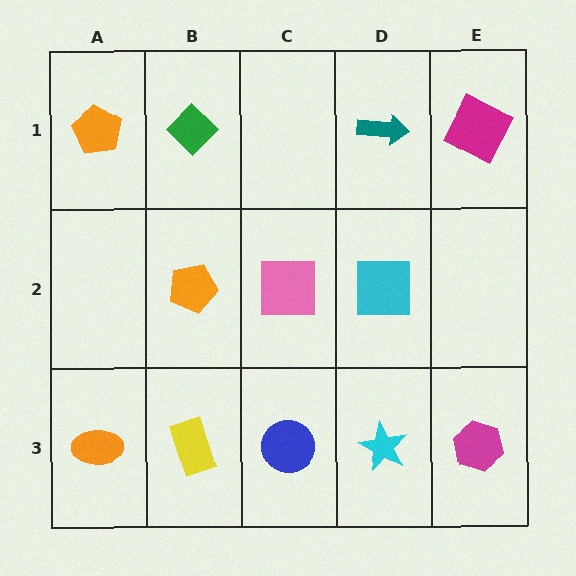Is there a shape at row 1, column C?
No, that cell is empty.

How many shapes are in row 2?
3 shapes.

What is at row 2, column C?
A pink square.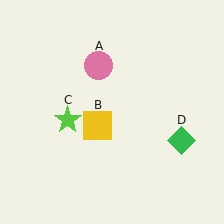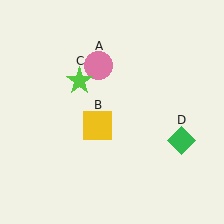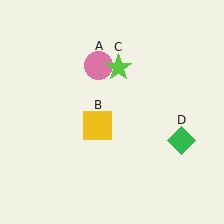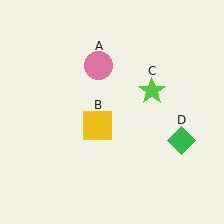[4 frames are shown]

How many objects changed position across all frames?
1 object changed position: lime star (object C).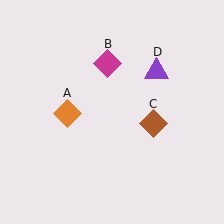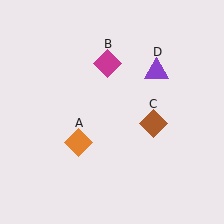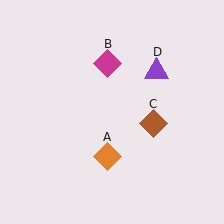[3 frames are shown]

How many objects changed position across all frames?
1 object changed position: orange diamond (object A).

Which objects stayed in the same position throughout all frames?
Magenta diamond (object B) and brown diamond (object C) and purple triangle (object D) remained stationary.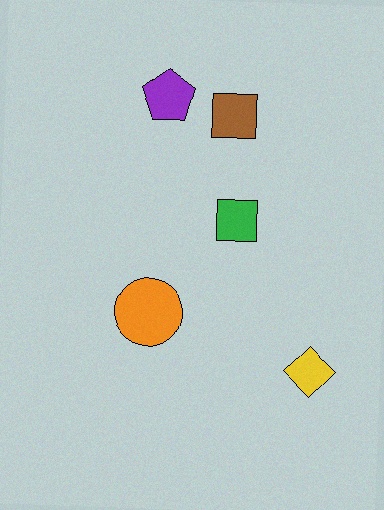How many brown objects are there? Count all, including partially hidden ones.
There is 1 brown object.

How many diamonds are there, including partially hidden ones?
There is 1 diamond.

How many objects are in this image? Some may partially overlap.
There are 5 objects.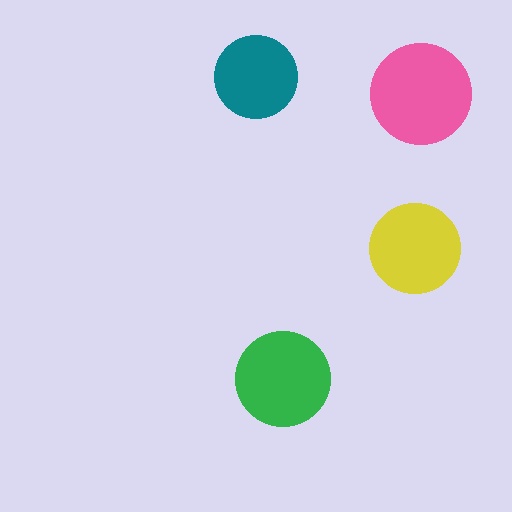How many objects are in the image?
There are 4 objects in the image.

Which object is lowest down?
The green circle is bottommost.